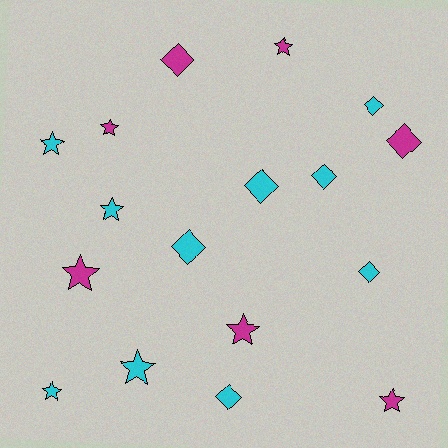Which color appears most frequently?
Cyan, with 10 objects.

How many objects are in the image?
There are 17 objects.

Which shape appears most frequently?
Star, with 9 objects.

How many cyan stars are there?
There are 4 cyan stars.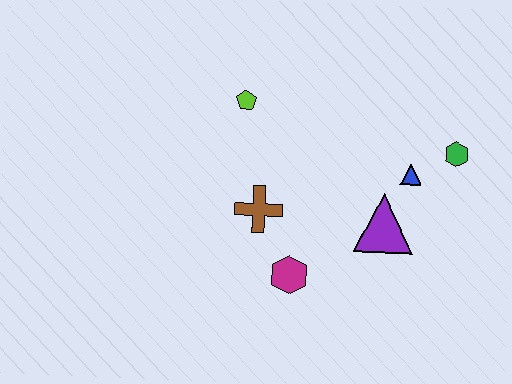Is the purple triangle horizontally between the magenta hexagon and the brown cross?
No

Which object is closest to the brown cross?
The magenta hexagon is closest to the brown cross.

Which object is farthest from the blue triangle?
The lime pentagon is farthest from the blue triangle.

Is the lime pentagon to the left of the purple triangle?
Yes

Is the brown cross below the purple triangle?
No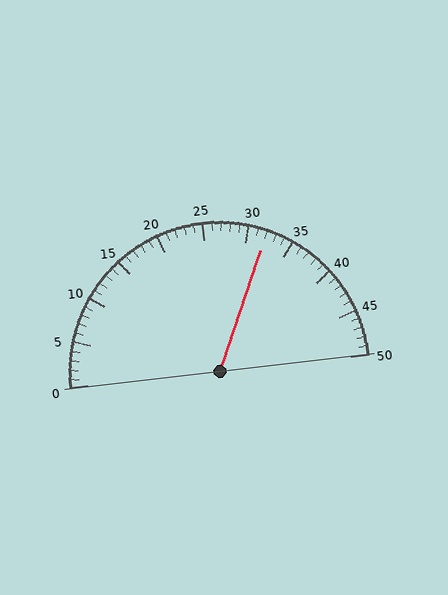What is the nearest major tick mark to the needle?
The nearest major tick mark is 30.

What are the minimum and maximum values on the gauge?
The gauge ranges from 0 to 50.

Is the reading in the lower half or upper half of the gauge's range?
The reading is in the upper half of the range (0 to 50).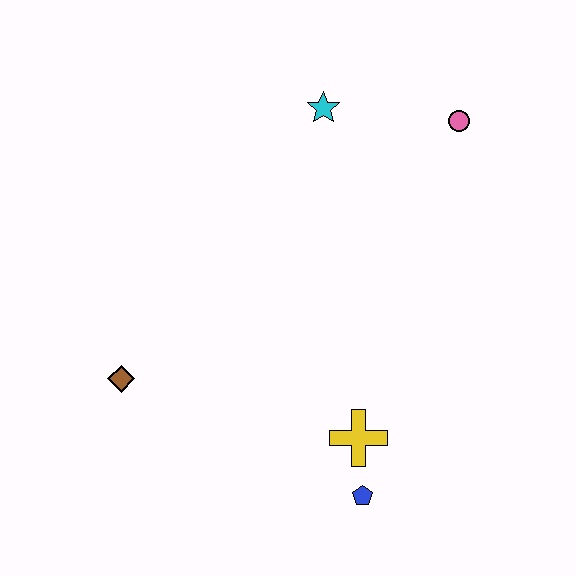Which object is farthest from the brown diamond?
The pink circle is farthest from the brown diamond.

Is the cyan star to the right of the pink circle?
No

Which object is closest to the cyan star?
The pink circle is closest to the cyan star.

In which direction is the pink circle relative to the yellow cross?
The pink circle is above the yellow cross.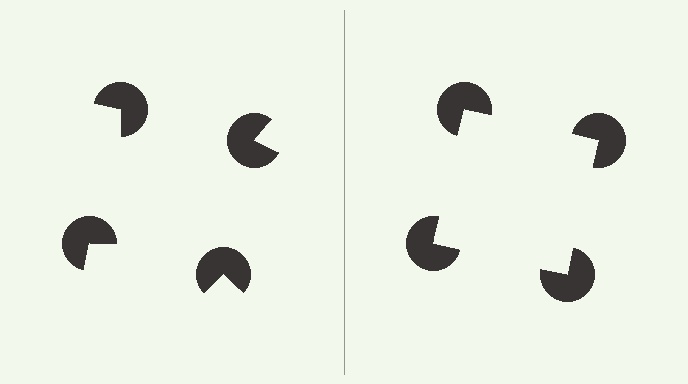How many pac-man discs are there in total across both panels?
8 — 4 on each side.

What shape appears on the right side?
An illusory square.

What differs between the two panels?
The pac-man discs are positioned identically on both sides; only the wedge orientations differ. On the right they align to a square; on the left they are misaligned.